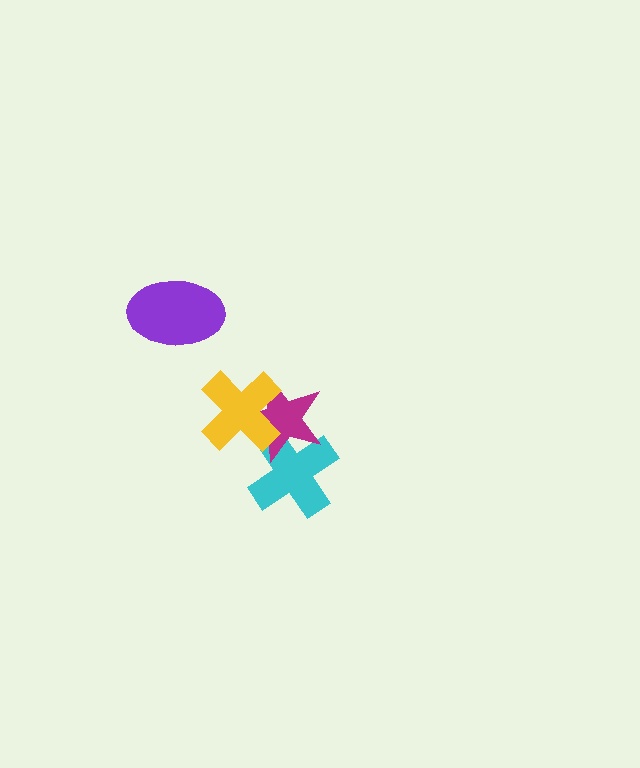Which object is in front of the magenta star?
The yellow cross is in front of the magenta star.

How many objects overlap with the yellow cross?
2 objects overlap with the yellow cross.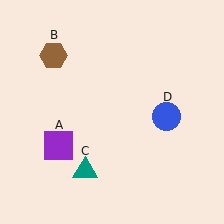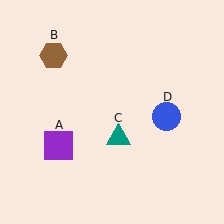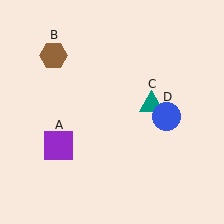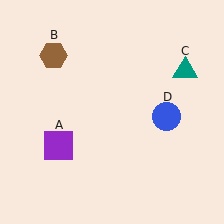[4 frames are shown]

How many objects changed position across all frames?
1 object changed position: teal triangle (object C).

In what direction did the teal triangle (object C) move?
The teal triangle (object C) moved up and to the right.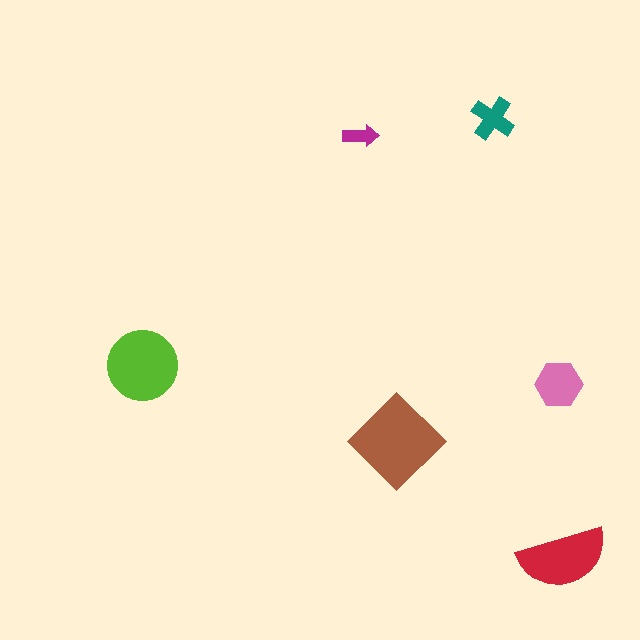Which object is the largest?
The brown diamond.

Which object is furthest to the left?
The lime circle is leftmost.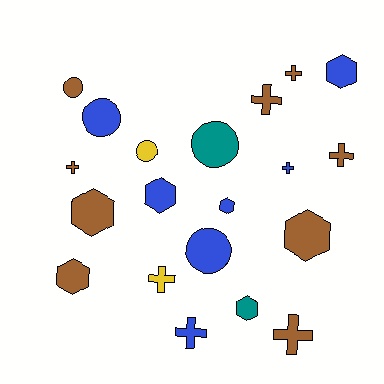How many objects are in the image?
There are 20 objects.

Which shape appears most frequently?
Cross, with 8 objects.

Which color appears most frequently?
Brown, with 9 objects.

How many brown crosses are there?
There are 5 brown crosses.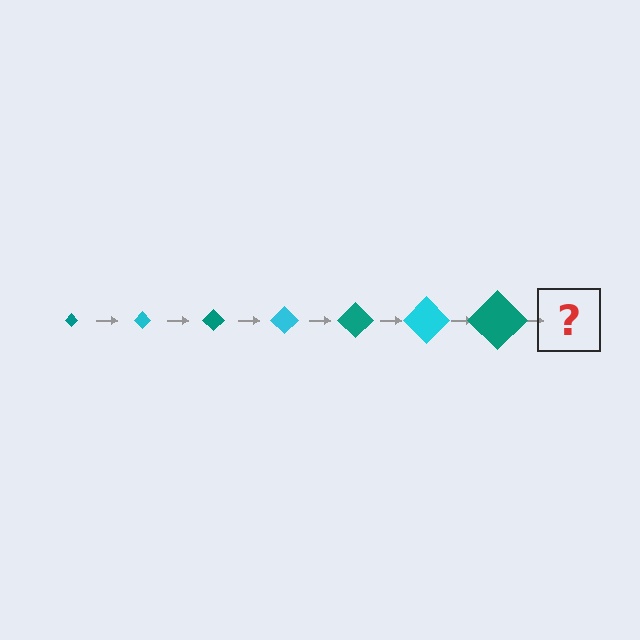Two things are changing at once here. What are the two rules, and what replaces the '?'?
The two rules are that the diamond grows larger each step and the color cycles through teal and cyan. The '?' should be a cyan diamond, larger than the previous one.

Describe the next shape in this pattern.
It should be a cyan diamond, larger than the previous one.